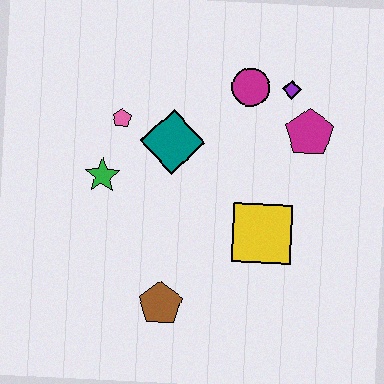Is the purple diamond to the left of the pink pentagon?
No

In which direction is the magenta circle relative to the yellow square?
The magenta circle is above the yellow square.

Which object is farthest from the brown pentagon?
The purple diamond is farthest from the brown pentagon.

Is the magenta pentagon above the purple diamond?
No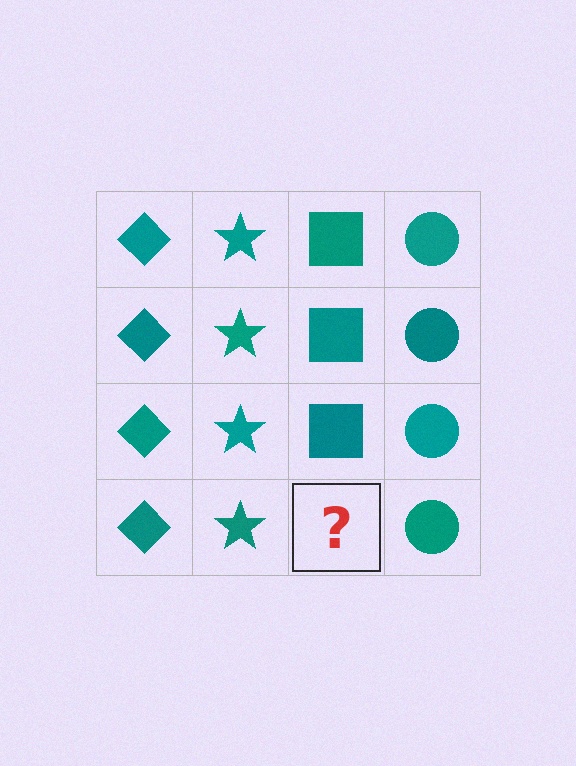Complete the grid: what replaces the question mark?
The question mark should be replaced with a teal square.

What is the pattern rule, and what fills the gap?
The rule is that each column has a consistent shape. The gap should be filled with a teal square.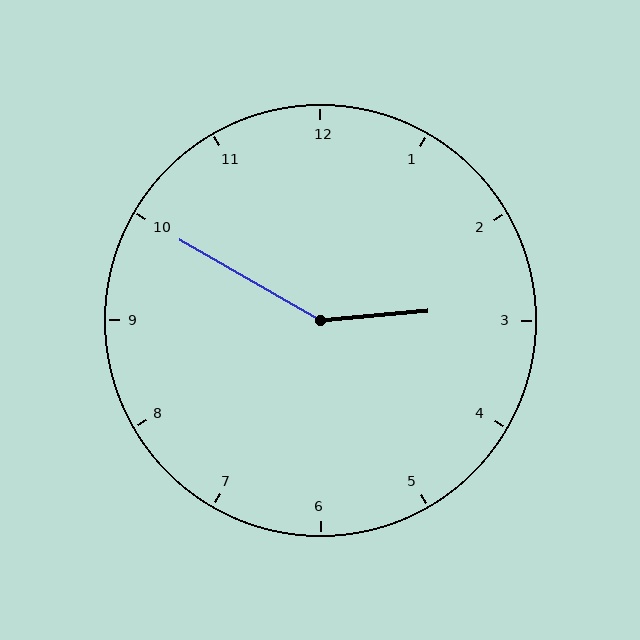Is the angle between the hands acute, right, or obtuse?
It is obtuse.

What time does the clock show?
2:50.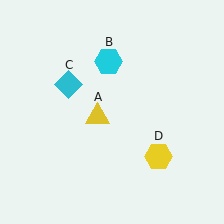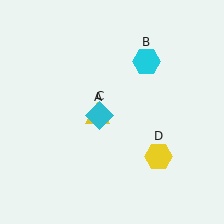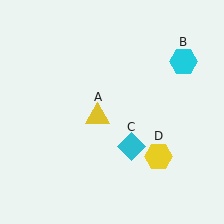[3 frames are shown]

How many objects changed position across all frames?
2 objects changed position: cyan hexagon (object B), cyan diamond (object C).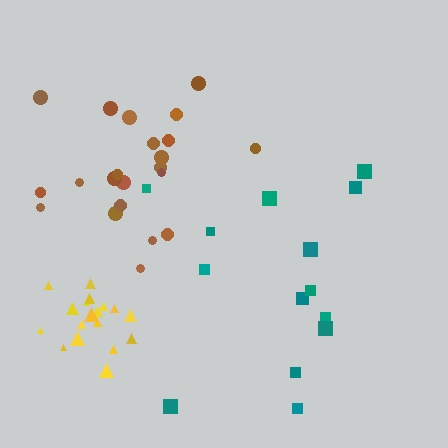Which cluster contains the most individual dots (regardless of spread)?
Brown (22).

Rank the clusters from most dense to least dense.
yellow, brown, teal.